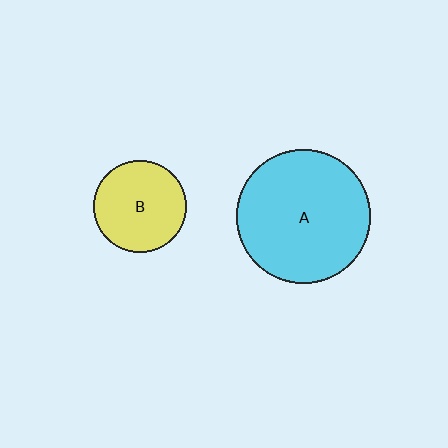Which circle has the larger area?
Circle A (cyan).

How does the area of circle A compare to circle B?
Approximately 2.1 times.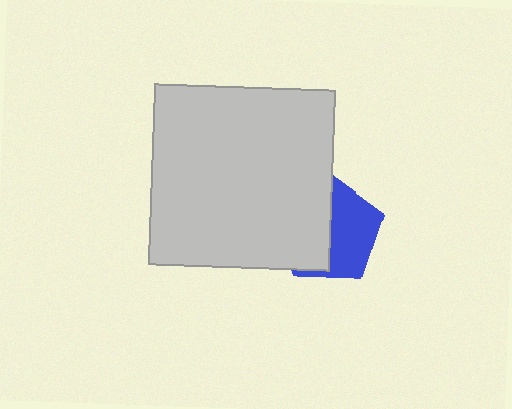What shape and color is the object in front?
The object in front is a light gray square.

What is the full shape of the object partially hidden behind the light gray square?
The partially hidden object is a blue pentagon.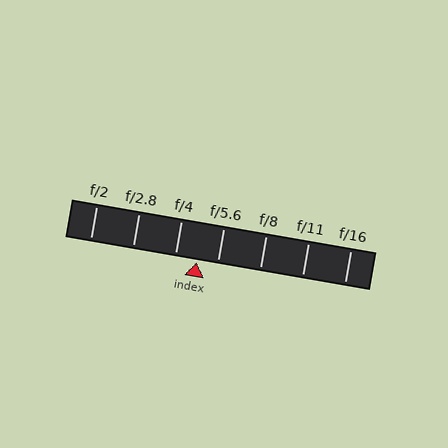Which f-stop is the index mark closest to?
The index mark is closest to f/5.6.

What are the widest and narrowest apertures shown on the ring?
The widest aperture shown is f/2 and the narrowest is f/16.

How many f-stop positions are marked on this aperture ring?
There are 7 f-stop positions marked.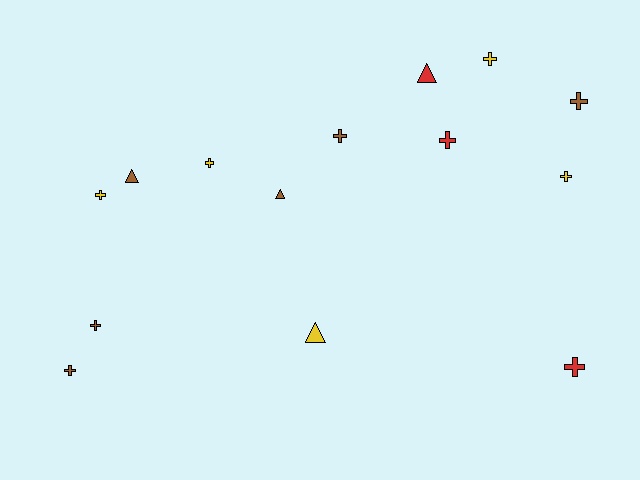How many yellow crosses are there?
There are 4 yellow crosses.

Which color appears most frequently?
Brown, with 6 objects.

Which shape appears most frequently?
Cross, with 10 objects.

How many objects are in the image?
There are 14 objects.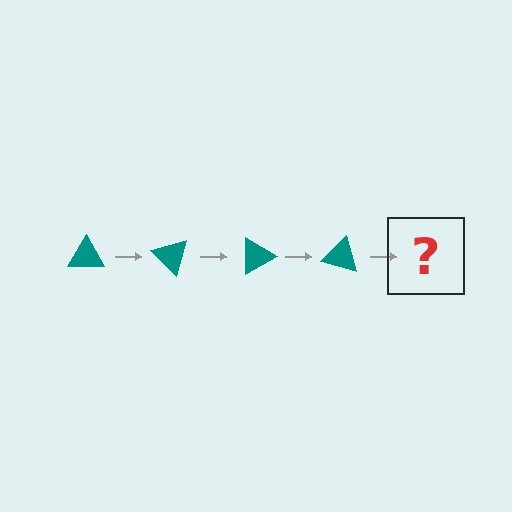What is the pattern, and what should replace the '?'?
The pattern is that the triangle rotates 45 degrees each step. The '?' should be a teal triangle rotated 180 degrees.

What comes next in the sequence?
The next element should be a teal triangle rotated 180 degrees.